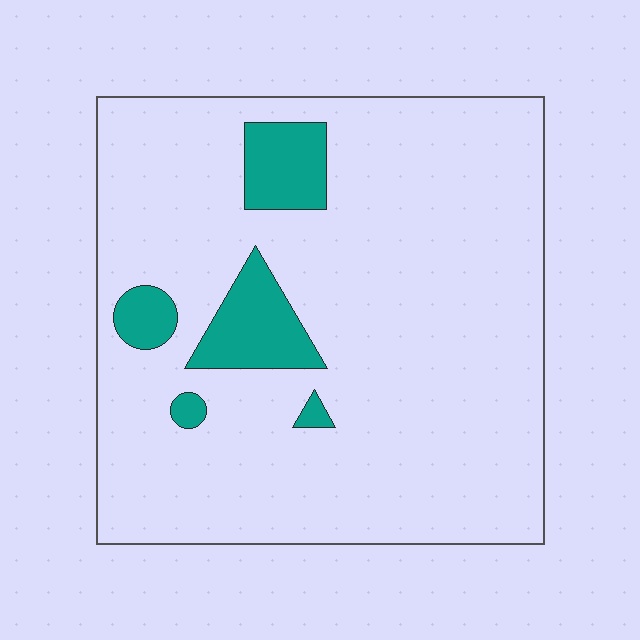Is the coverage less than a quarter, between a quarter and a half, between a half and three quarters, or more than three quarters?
Less than a quarter.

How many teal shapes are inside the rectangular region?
5.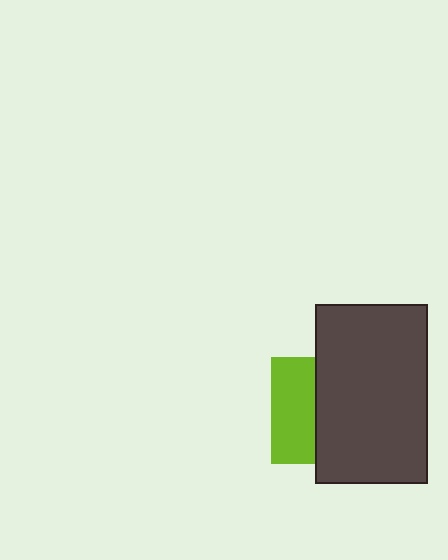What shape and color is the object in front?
The object in front is a dark gray rectangle.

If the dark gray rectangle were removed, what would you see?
You would see the complete lime square.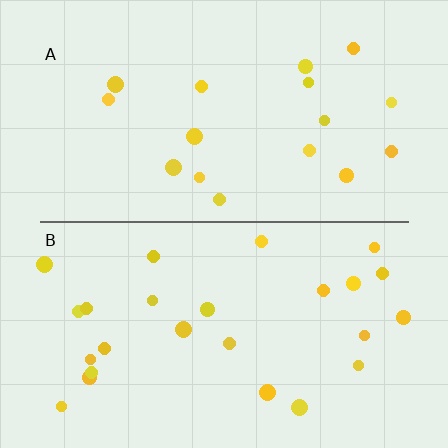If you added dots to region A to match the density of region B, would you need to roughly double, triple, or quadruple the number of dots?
Approximately double.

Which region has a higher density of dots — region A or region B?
B (the bottom).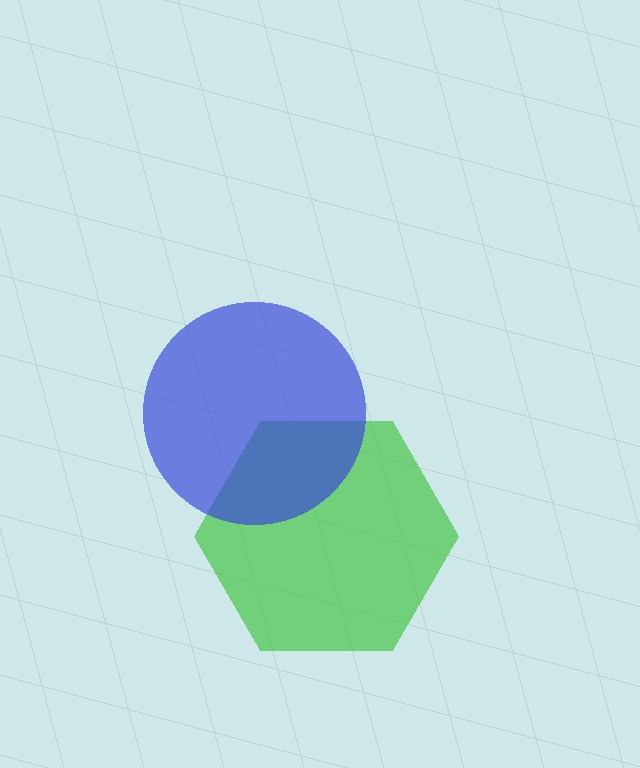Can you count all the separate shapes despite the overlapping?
Yes, there are 2 separate shapes.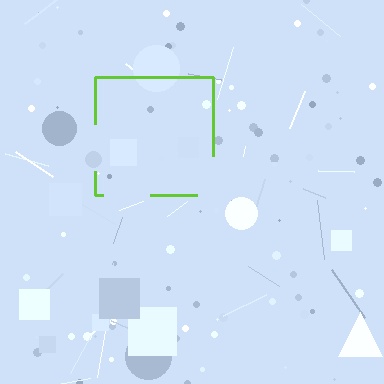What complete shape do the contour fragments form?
The contour fragments form a square.